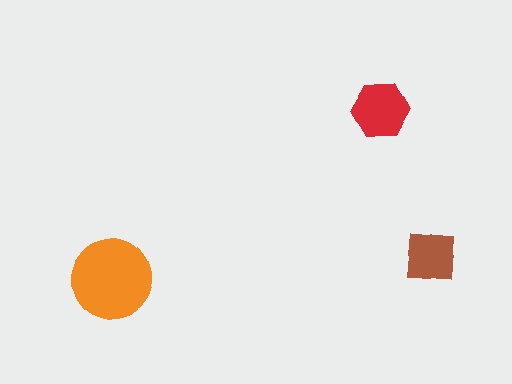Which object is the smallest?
The brown square.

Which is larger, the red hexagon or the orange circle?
The orange circle.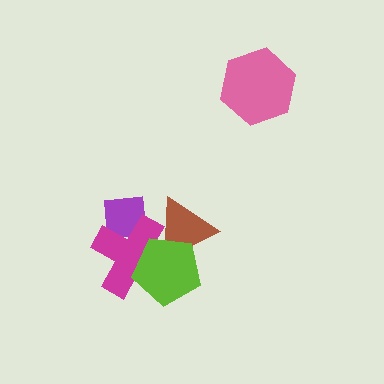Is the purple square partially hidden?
Yes, it is partially covered by another shape.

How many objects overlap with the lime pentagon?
2 objects overlap with the lime pentagon.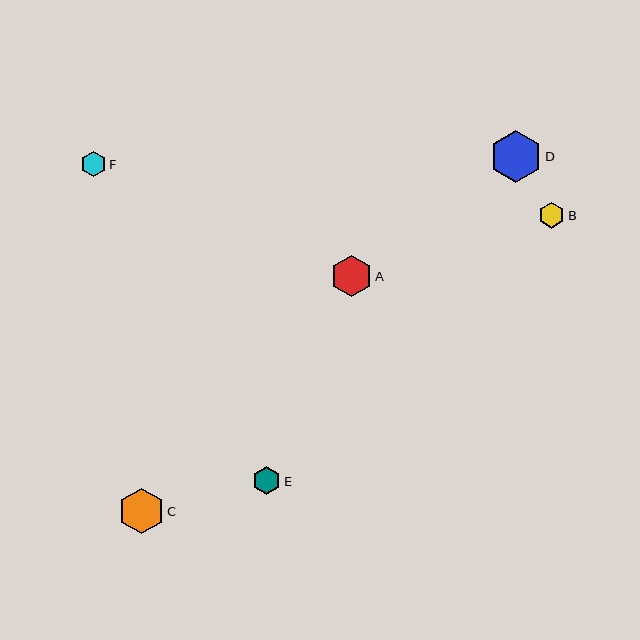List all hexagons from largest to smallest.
From largest to smallest: D, C, A, E, B, F.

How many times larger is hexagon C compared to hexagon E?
Hexagon C is approximately 1.6 times the size of hexagon E.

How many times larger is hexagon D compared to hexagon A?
Hexagon D is approximately 1.3 times the size of hexagon A.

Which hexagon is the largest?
Hexagon D is the largest with a size of approximately 52 pixels.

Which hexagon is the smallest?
Hexagon F is the smallest with a size of approximately 25 pixels.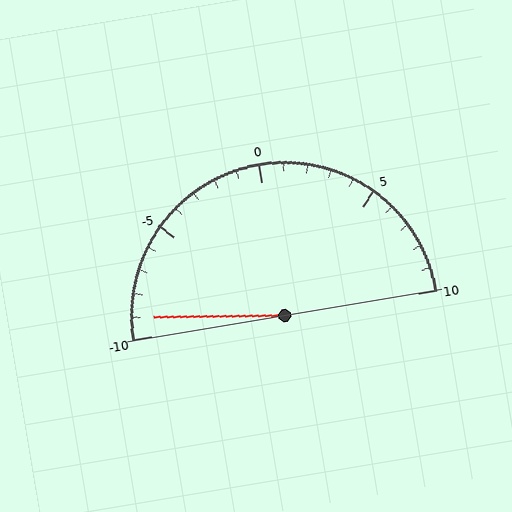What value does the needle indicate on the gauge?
The needle indicates approximately -9.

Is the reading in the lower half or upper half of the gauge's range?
The reading is in the lower half of the range (-10 to 10).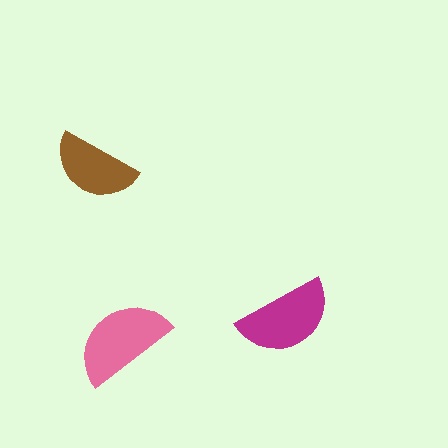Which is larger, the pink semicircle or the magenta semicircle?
The pink one.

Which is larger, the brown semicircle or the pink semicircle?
The pink one.